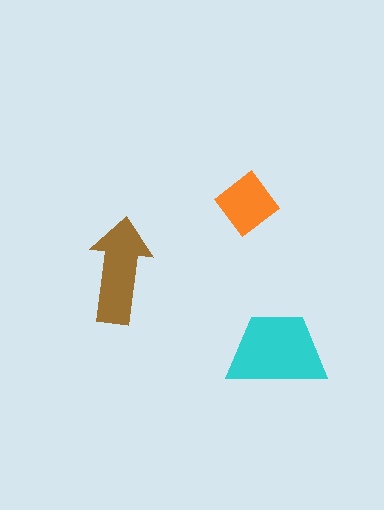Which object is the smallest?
The orange diamond.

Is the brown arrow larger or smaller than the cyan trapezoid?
Smaller.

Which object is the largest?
The cyan trapezoid.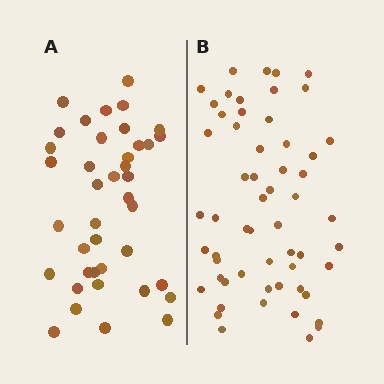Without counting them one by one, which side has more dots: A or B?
Region B (the right region) has more dots.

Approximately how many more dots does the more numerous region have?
Region B has approximately 15 more dots than region A.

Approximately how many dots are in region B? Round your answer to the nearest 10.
About 60 dots. (The exact count is 57, which rounds to 60.)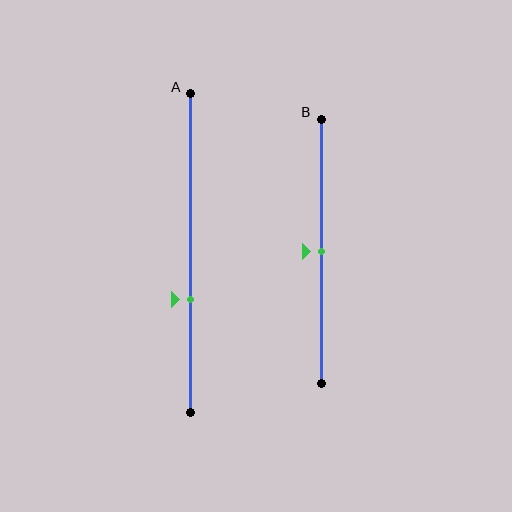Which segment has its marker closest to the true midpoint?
Segment B has its marker closest to the true midpoint.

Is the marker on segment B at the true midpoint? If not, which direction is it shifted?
Yes, the marker on segment B is at the true midpoint.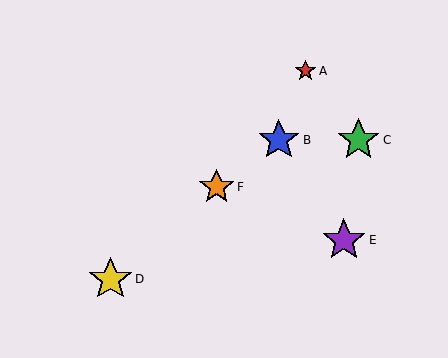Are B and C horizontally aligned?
Yes, both are at y≈140.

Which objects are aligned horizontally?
Objects B, C are aligned horizontally.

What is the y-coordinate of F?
Object F is at y≈187.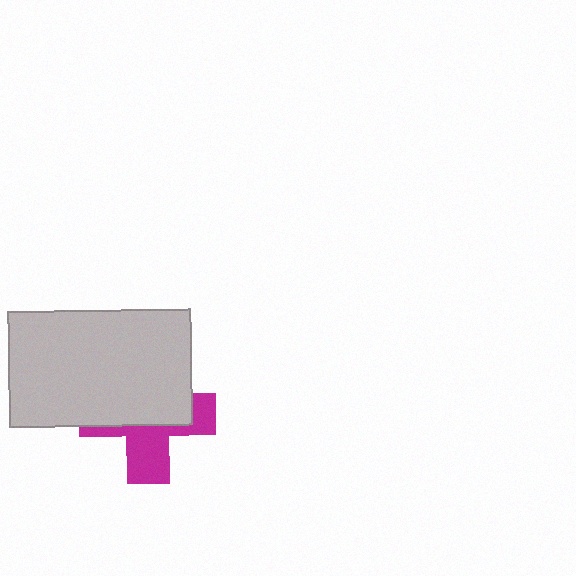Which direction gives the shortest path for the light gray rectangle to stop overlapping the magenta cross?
Moving up gives the shortest separation.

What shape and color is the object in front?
The object in front is a light gray rectangle.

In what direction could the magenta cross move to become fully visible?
The magenta cross could move down. That would shift it out from behind the light gray rectangle entirely.